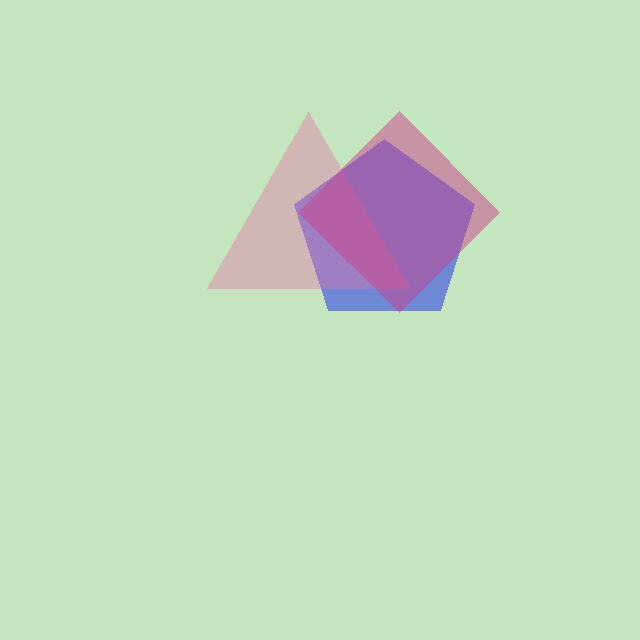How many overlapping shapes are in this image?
There are 3 overlapping shapes in the image.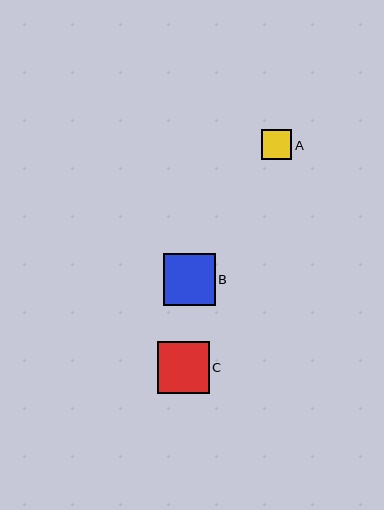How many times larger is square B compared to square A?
Square B is approximately 1.7 times the size of square A.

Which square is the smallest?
Square A is the smallest with a size of approximately 30 pixels.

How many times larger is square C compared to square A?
Square C is approximately 1.7 times the size of square A.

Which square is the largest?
Square C is the largest with a size of approximately 52 pixels.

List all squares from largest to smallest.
From largest to smallest: C, B, A.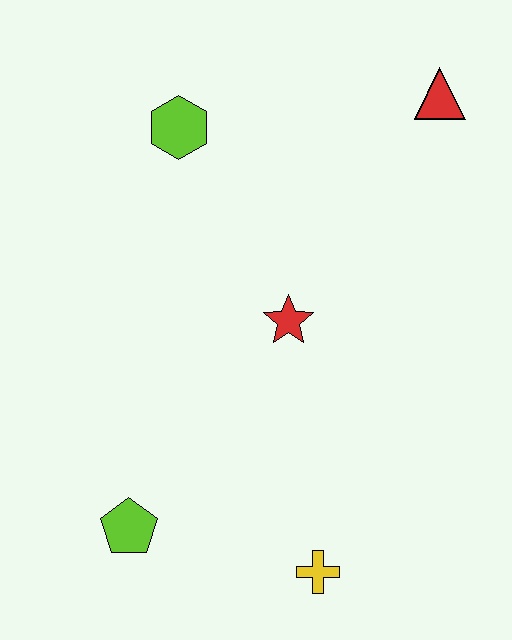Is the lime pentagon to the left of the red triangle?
Yes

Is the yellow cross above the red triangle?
No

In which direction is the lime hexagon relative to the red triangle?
The lime hexagon is to the left of the red triangle.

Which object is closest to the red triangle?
The lime hexagon is closest to the red triangle.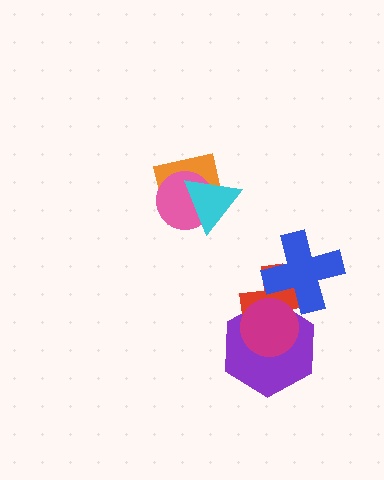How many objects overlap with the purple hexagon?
2 objects overlap with the purple hexagon.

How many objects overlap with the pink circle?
2 objects overlap with the pink circle.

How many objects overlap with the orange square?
2 objects overlap with the orange square.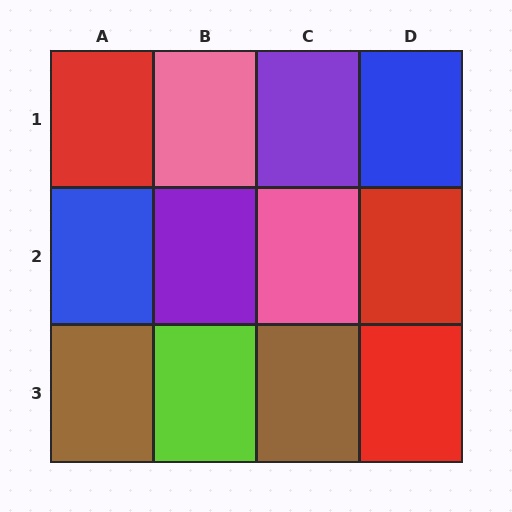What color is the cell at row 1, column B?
Pink.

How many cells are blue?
2 cells are blue.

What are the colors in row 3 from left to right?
Brown, lime, brown, red.